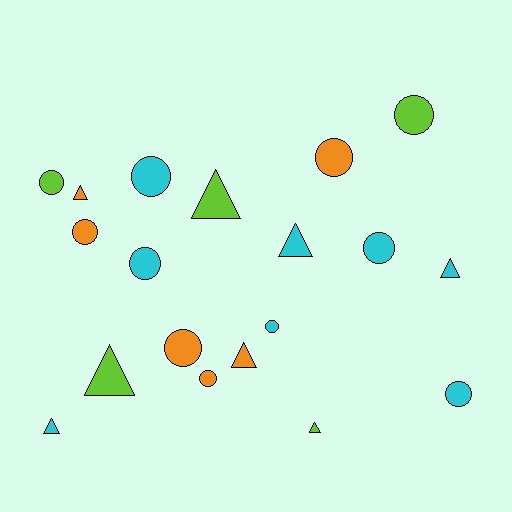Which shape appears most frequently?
Circle, with 11 objects.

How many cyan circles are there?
There are 5 cyan circles.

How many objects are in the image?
There are 19 objects.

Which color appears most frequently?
Cyan, with 8 objects.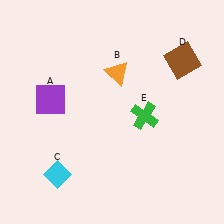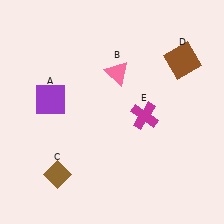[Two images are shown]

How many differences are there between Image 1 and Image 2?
There are 3 differences between the two images.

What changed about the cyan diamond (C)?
In Image 1, C is cyan. In Image 2, it changed to brown.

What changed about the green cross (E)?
In Image 1, E is green. In Image 2, it changed to magenta.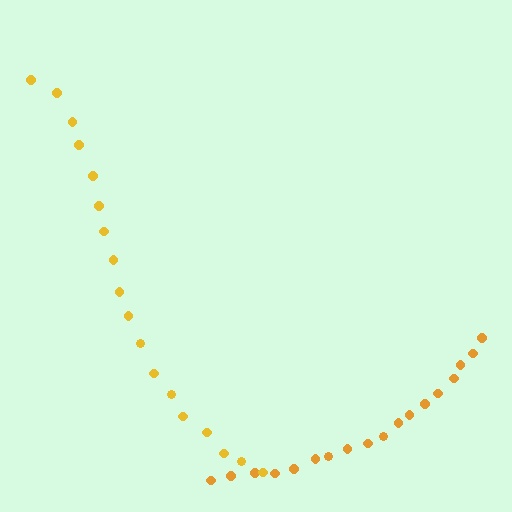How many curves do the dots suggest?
There are 2 distinct paths.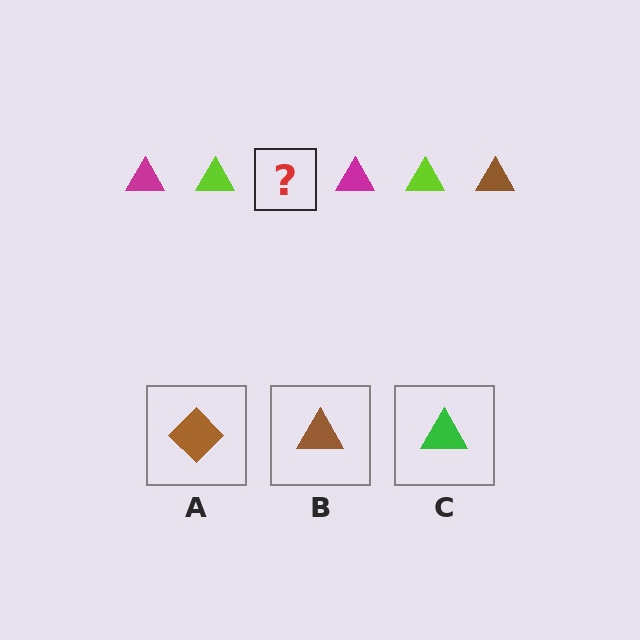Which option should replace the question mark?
Option B.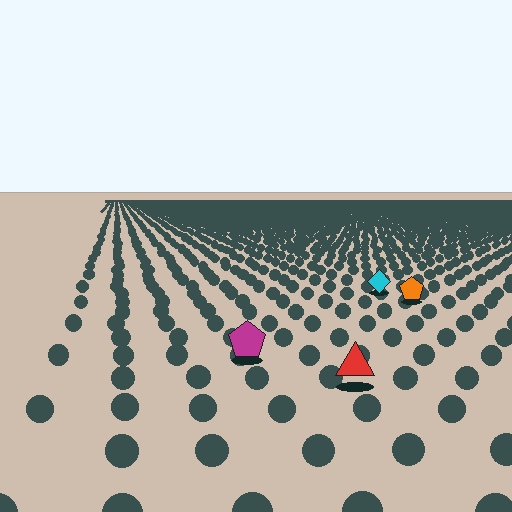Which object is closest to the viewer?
The red triangle is closest. The texture marks near it are larger and more spread out.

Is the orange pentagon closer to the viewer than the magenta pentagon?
No. The magenta pentagon is closer — you can tell from the texture gradient: the ground texture is coarser near it.